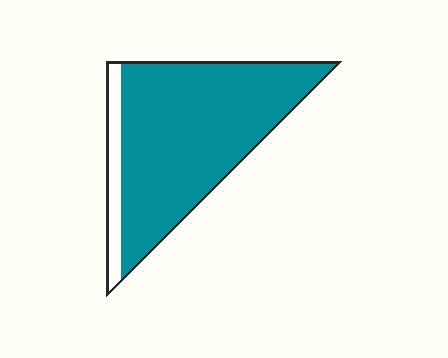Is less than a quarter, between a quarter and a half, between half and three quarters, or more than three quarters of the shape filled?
More than three quarters.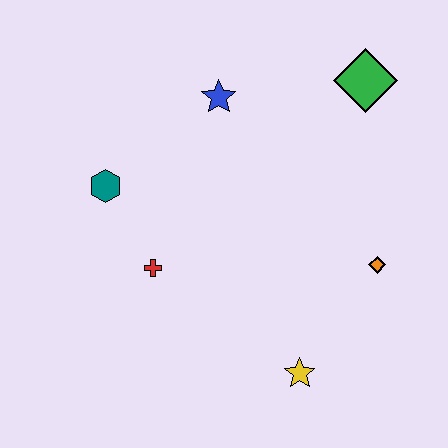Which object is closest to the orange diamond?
The yellow star is closest to the orange diamond.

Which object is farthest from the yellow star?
The green diamond is farthest from the yellow star.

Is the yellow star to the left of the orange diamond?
Yes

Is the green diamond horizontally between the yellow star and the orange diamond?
Yes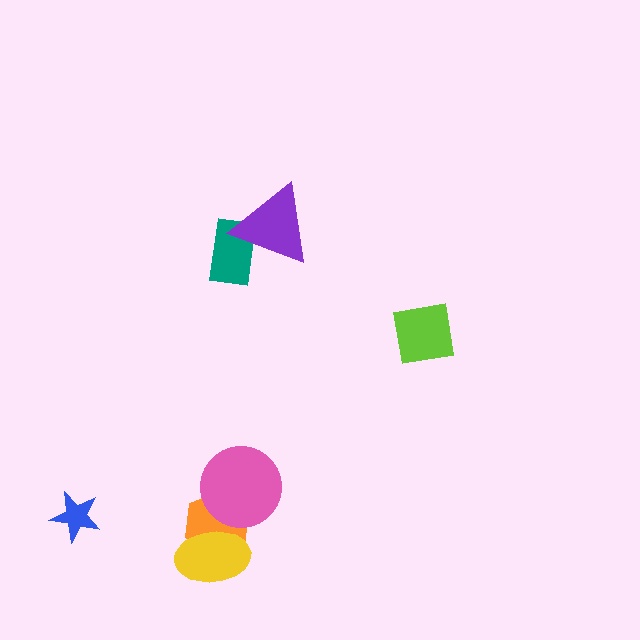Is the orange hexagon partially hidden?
Yes, it is partially covered by another shape.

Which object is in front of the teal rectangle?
The purple triangle is in front of the teal rectangle.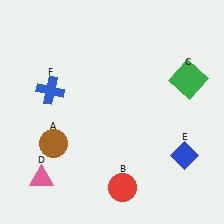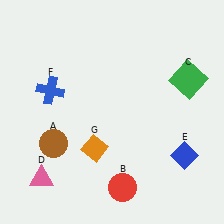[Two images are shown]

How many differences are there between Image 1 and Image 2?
There is 1 difference between the two images.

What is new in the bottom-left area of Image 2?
An orange diamond (G) was added in the bottom-left area of Image 2.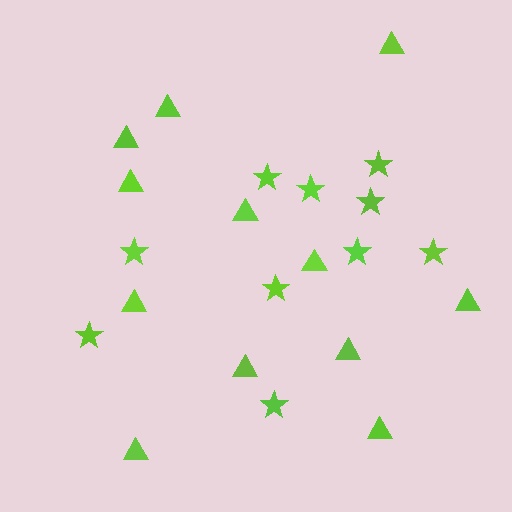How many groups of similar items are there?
There are 2 groups: one group of stars (10) and one group of triangles (12).